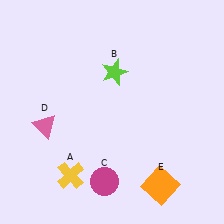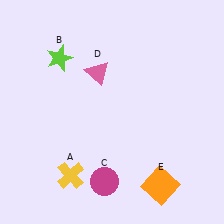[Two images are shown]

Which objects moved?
The objects that moved are: the lime star (B), the pink triangle (D).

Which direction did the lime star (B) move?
The lime star (B) moved left.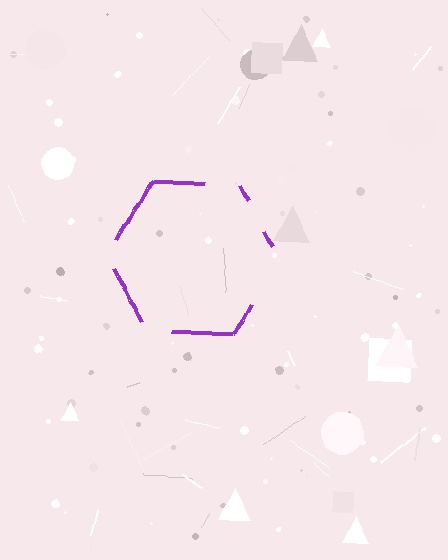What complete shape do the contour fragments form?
The contour fragments form a hexagon.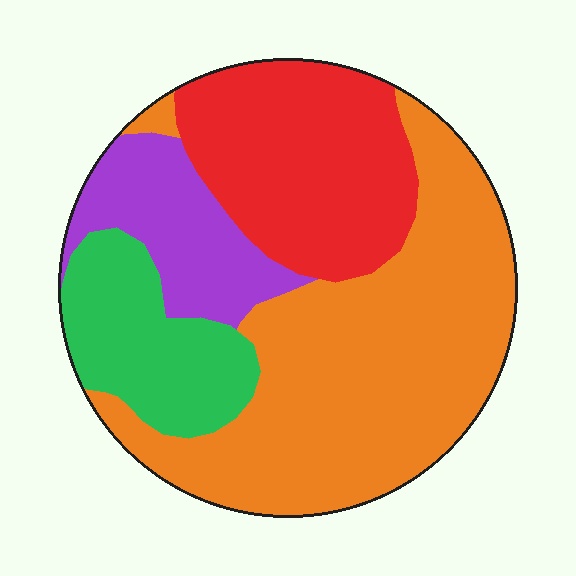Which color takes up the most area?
Orange, at roughly 45%.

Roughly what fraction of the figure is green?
Green takes up about one sixth (1/6) of the figure.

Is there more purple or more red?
Red.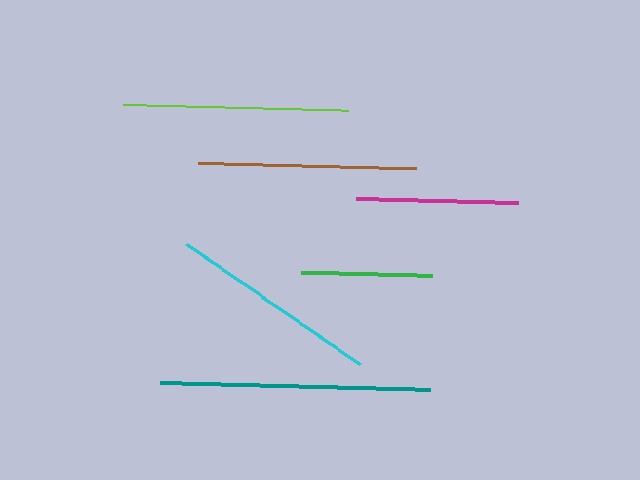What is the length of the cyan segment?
The cyan segment is approximately 211 pixels long.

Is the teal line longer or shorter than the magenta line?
The teal line is longer than the magenta line.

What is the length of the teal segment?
The teal segment is approximately 270 pixels long.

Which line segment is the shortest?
The green line is the shortest at approximately 131 pixels.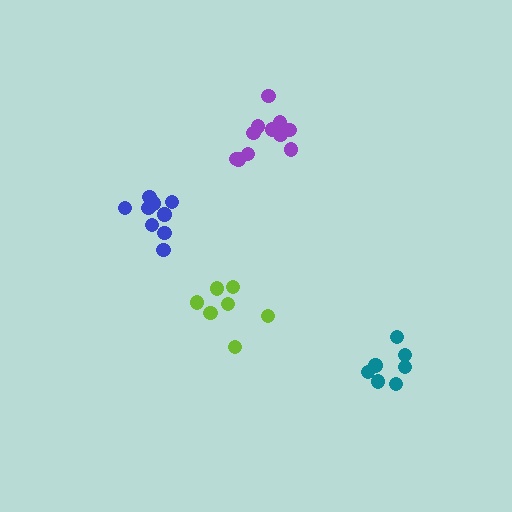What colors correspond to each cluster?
The clusters are colored: purple, teal, lime, blue.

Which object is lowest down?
The teal cluster is bottommost.